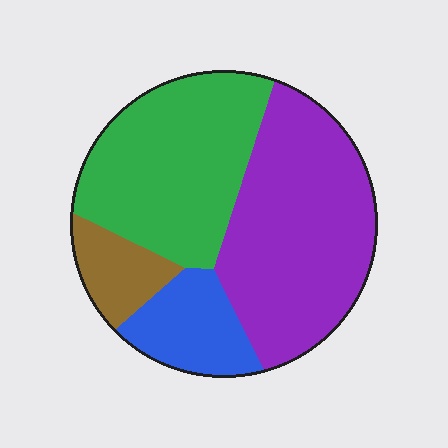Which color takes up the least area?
Brown, at roughly 10%.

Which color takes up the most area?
Purple, at roughly 40%.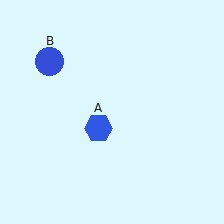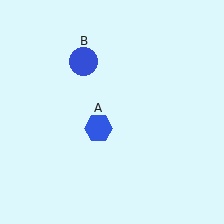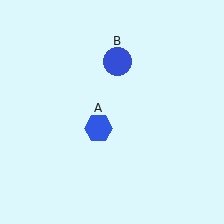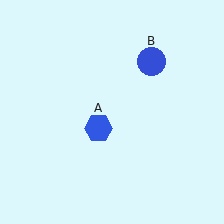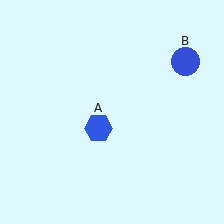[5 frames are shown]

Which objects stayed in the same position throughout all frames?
Blue hexagon (object A) remained stationary.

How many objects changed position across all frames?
1 object changed position: blue circle (object B).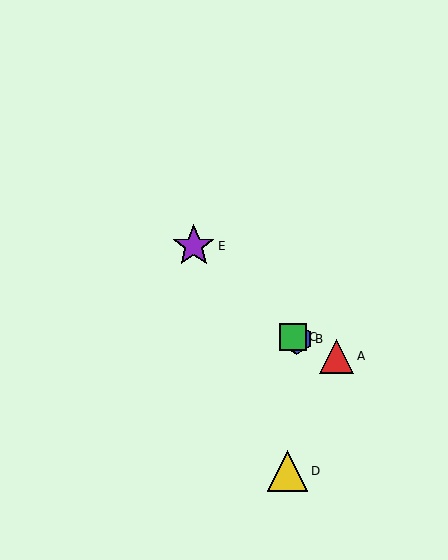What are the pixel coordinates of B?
Object B is at (297, 339).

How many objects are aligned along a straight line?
3 objects (A, B, C) are aligned along a straight line.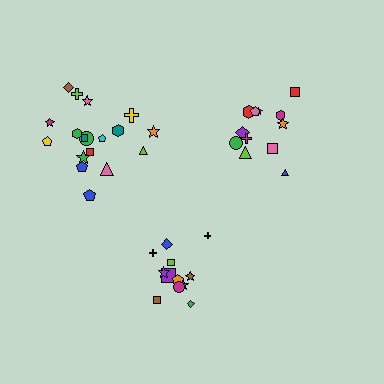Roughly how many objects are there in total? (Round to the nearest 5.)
Roughly 40 objects in total.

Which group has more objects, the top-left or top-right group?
The top-left group.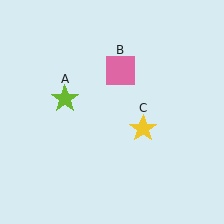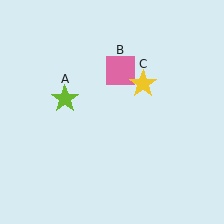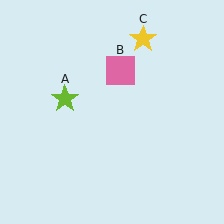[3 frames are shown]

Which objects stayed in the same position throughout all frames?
Lime star (object A) and pink square (object B) remained stationary.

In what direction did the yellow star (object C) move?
The yellow star (object C) moved up.